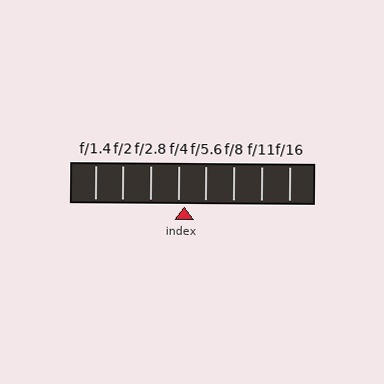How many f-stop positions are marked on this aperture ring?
There are 8 f-stop positions marked.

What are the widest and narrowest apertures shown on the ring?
The widest aperture shown is f/1.4 and the narrowest is f/16.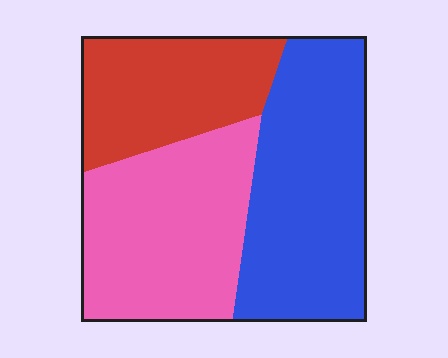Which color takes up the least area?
Red, at roughly 25%.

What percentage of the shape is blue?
Blue covers roughly 40% of the shape.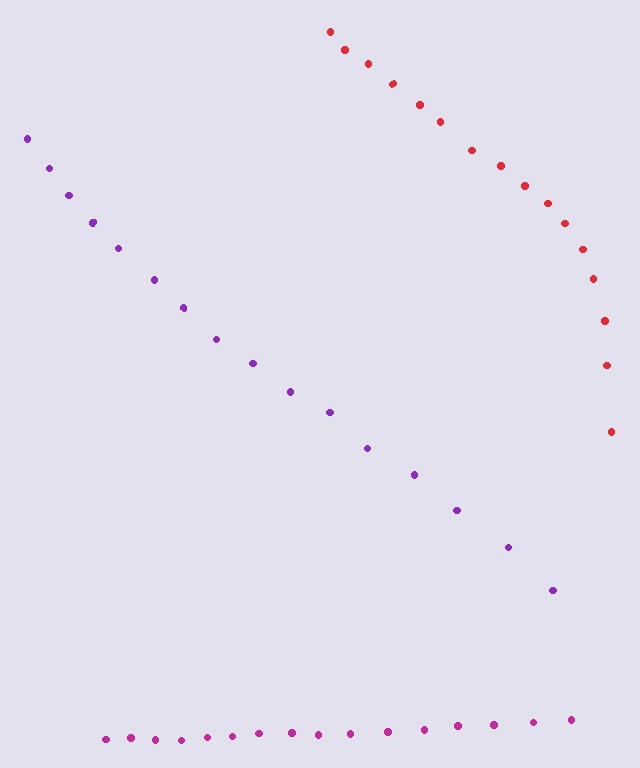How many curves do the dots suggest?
There are 3 distinct paths.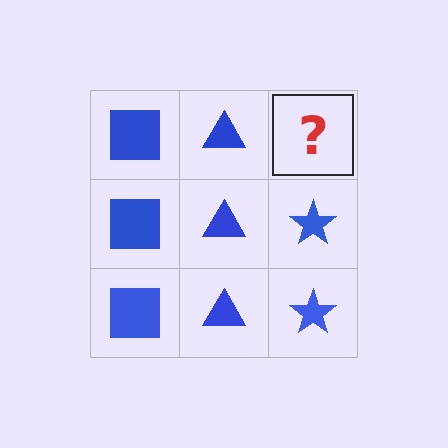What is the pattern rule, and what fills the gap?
The rule is that each column has a consistent shape. The gap should be filled with a blue star.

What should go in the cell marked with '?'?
The missing cell should contain a blue star.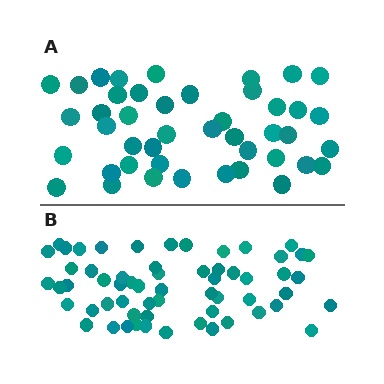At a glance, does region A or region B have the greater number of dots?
Region B (the bottom region) has more dots.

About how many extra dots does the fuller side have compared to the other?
Region B has approximately 15 more dots than region A.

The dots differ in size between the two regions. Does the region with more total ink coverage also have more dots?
No. Region A has more total ink coverage because its dots are larger, but region B actually contains more individual dots. Total area can be misleading — the number of items is what matters here.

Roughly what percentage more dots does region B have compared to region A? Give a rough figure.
About 35% more.